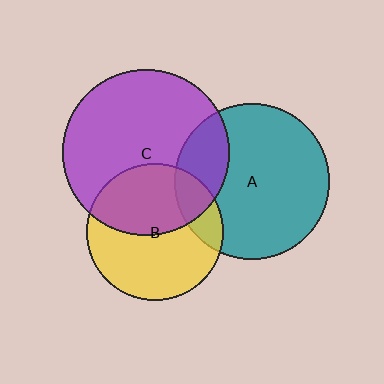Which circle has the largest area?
Circle C (purple).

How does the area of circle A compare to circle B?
Approximately 1.3 times.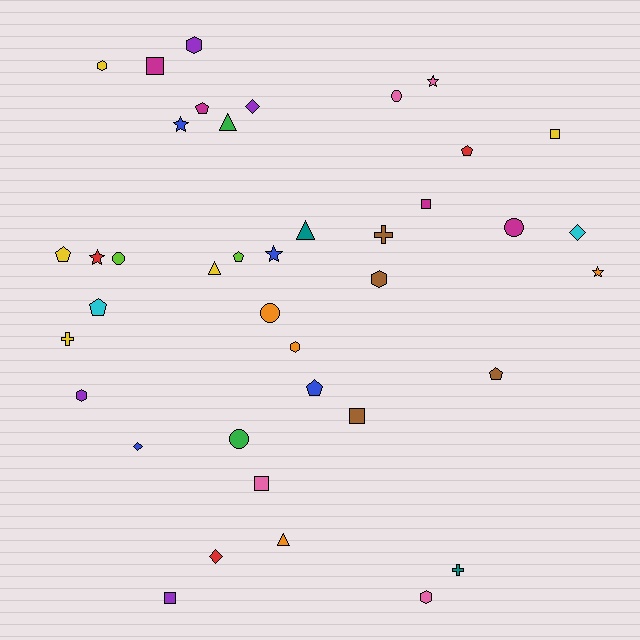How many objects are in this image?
There are 40 objects.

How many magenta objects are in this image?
There are 4 magenta objects.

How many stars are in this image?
There are 5 stars.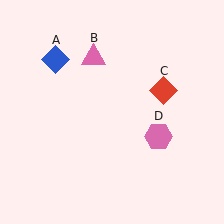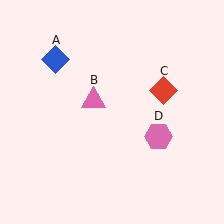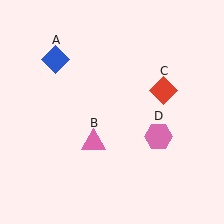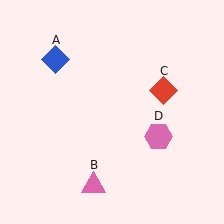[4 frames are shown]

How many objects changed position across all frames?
1 object changed position: pink triangle (object B).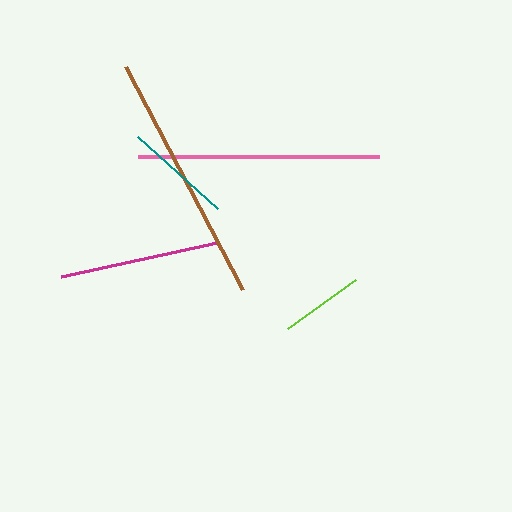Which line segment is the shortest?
The lime line is the shortest at approximately 84 pixels.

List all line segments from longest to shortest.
From longest to shortest: brown, pink, magenta, teal, lime.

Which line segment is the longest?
The brown line is the longest at approximately 253 pixels.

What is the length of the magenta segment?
The magenta segment is approximately 160 pixels long.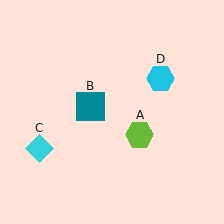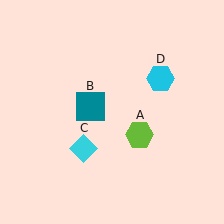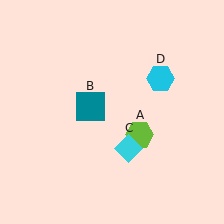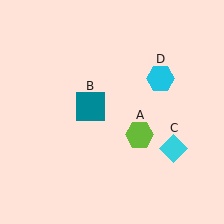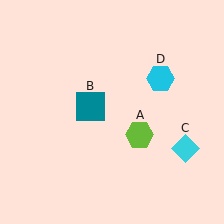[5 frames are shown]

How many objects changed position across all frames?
1 object changed position: cyan diamond (object C).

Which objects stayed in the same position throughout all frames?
Lime hexagon (object A) and teal square (object B) and cyan hexagon (object D) remained stationary.